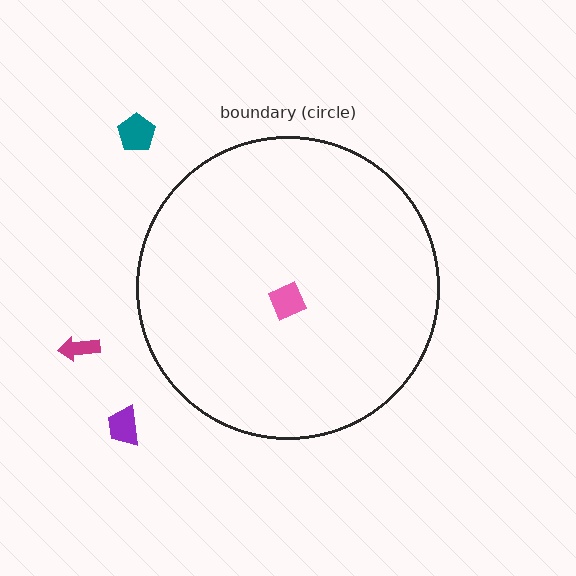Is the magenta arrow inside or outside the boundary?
Outside.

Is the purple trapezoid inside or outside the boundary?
Outside.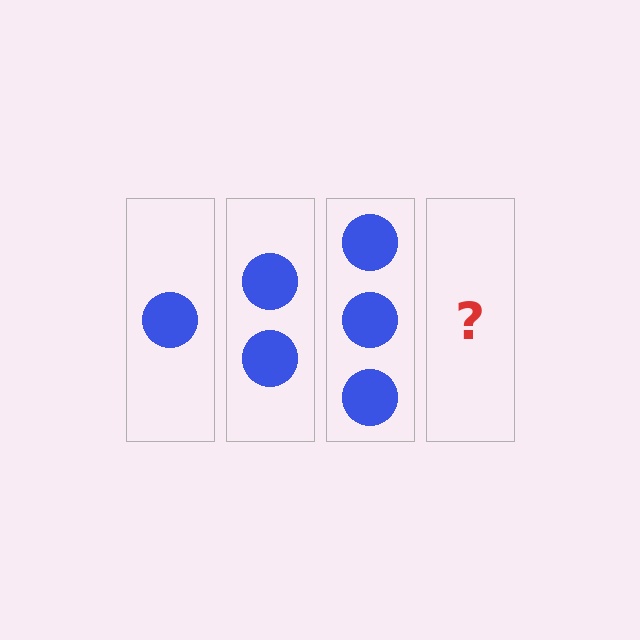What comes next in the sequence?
The next element should be 4 circles.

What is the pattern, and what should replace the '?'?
The pattern is that each step adds one more circle. The '?' should be 4 circles.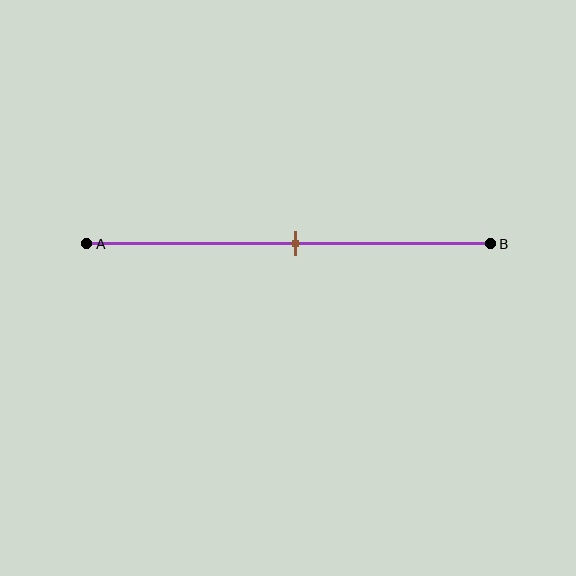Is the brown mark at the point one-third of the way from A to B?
No, the mark is at about 50% from A, not at the 33% one-third point.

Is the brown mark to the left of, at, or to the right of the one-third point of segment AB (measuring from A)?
The brown mark is to the right of the one-third point of segment AB.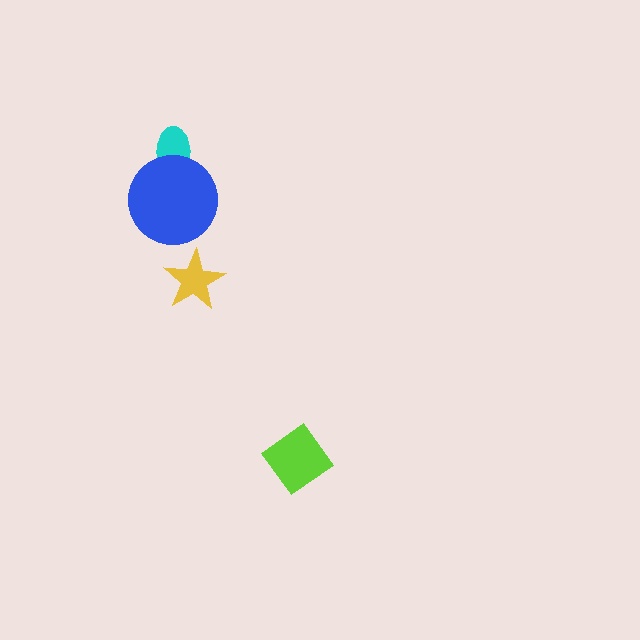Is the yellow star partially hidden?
No, no other shape covers it.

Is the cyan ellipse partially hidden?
Yes, it is partially covered by another shape.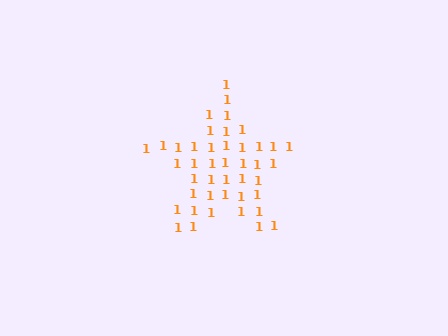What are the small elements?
The small elements are digit 1's.